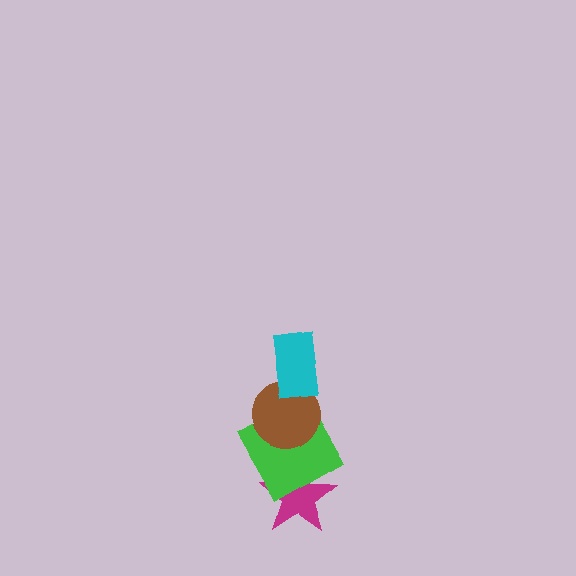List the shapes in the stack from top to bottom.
From top to bottom: the cyan rectangle, the brown circle, the green square, the magenta star.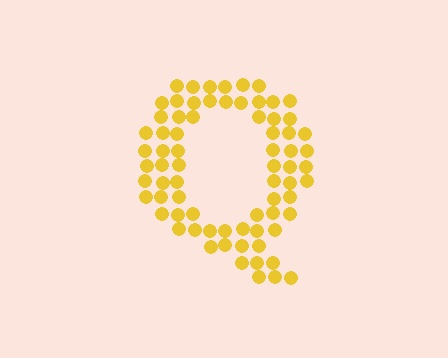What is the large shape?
The large shape is the letter Q.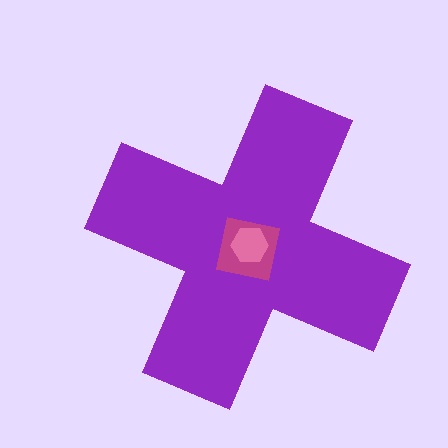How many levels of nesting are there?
3.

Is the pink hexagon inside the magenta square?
Yes.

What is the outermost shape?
The purple cross.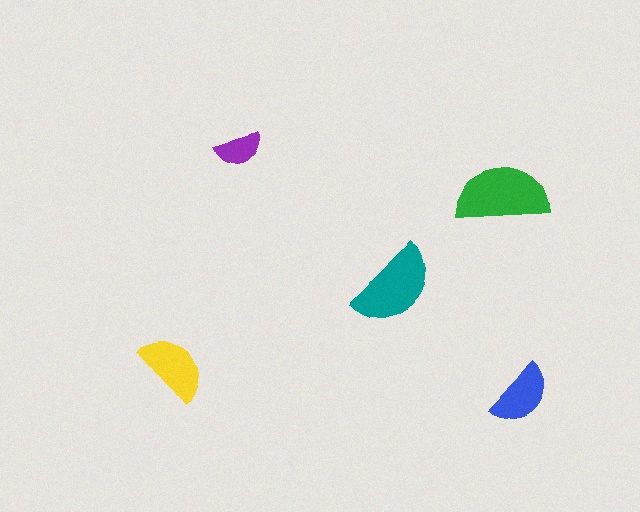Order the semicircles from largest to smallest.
the green one, the teal one, the yellow one, the blue one, the purple one.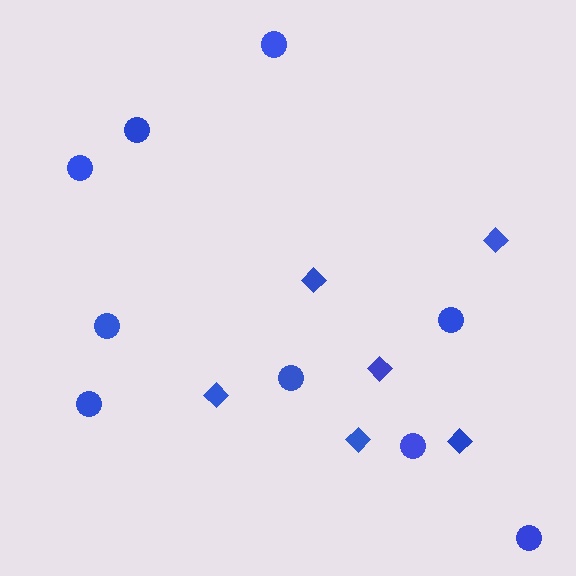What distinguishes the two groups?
There are 2 groups: one group of diamonds (6) and one group of circles (9).